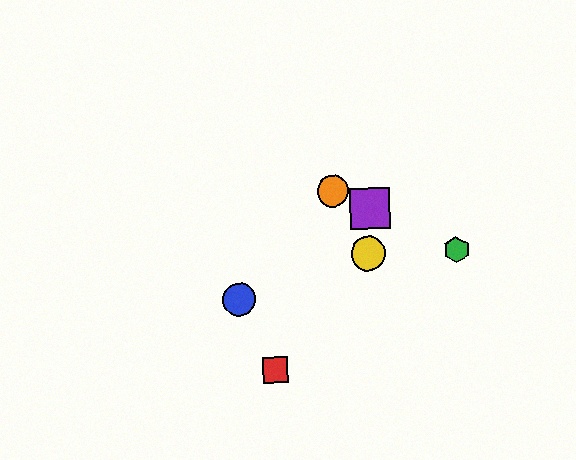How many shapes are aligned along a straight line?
3 shapes (the green hexagon, the purple square, the orange circle) are aligned along a straight line.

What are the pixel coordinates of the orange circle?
The orange circle is at (333, 191).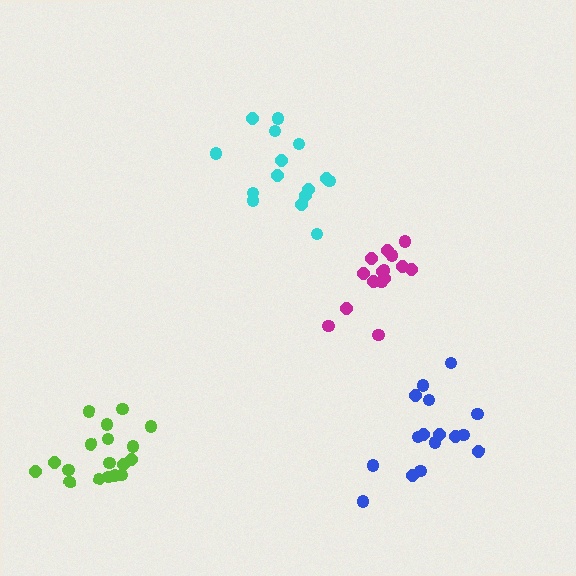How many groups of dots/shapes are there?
There are 4 groups.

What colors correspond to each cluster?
The clusters are colored: magenta, lime, cyan, blue.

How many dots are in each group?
Group 1: 15 dots, Group 2: 18 dots, Group 3: 15 dots, Group 4: 16 dots (64 total).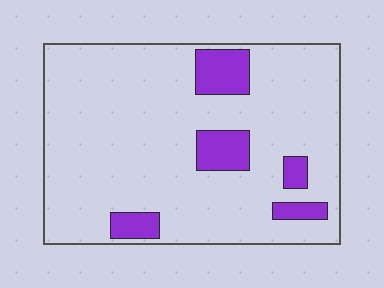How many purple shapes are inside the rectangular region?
5.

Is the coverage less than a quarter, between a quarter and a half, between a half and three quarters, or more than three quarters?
Less than a quarter.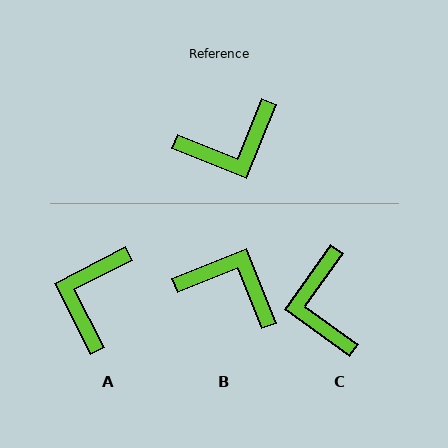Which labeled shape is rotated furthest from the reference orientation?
B, about 133 degrees away.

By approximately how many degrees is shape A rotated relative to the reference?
Approximately 131 degrees clockwise.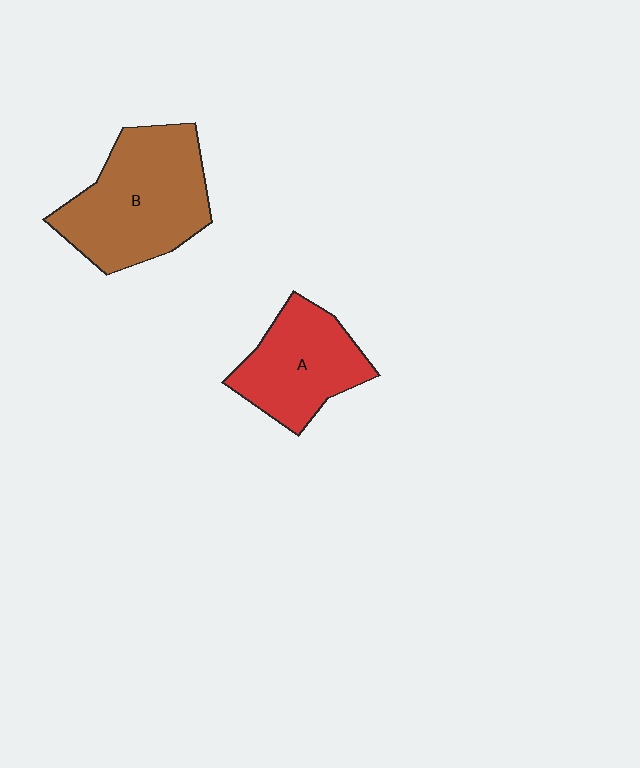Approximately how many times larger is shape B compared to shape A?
Approximately 1.4 times.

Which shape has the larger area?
Shape B (brown).